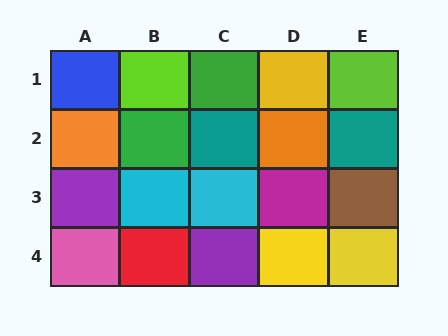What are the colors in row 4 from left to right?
Pink, red, purple, yellow, yellow.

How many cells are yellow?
3 cells are yellow.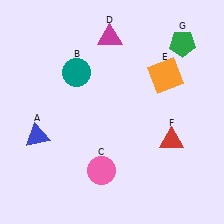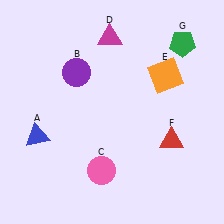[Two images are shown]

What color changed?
The circle (B) changed from teal in Image 1 to purple in Image 2.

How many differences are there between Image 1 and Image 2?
There is 1 difference between the two images.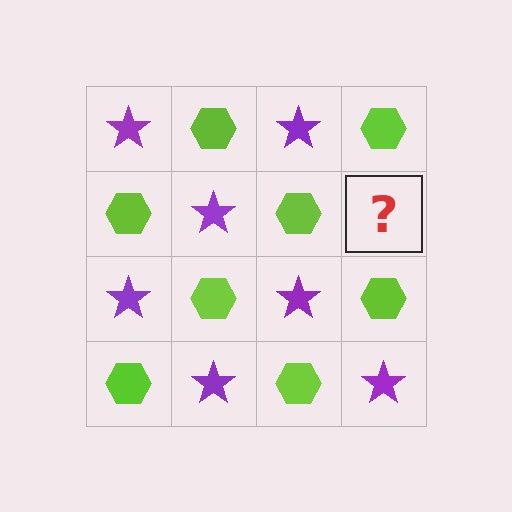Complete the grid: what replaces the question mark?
The question mark should be replaced with a purple star.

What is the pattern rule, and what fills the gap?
The rule is that it alternates purple star and lime hexagon in a checkerboard pattern. The gap should be filled with a purple star.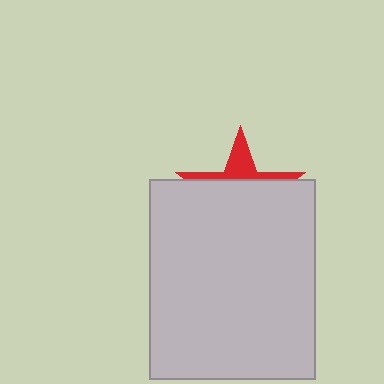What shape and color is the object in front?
The object in front is a light gray rectangle.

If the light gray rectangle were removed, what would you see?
You would see the complete red star.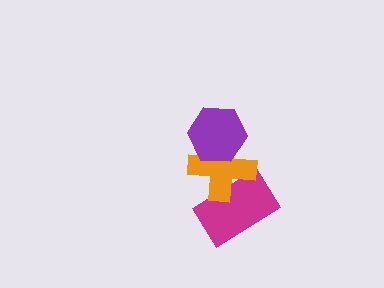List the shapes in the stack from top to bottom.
From top to bottom: the purple hexagon, the orange cross, the magenta rectangle.